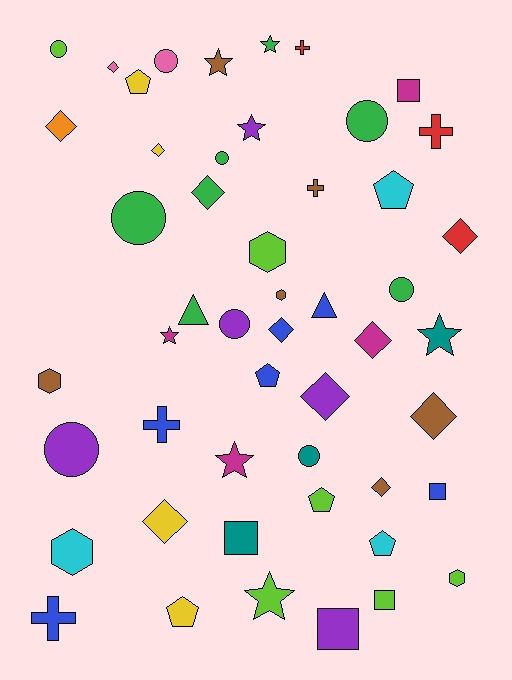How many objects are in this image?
There are 50 objects.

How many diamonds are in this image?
There are 11 diamonds.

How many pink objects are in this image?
There are 2 pink objects.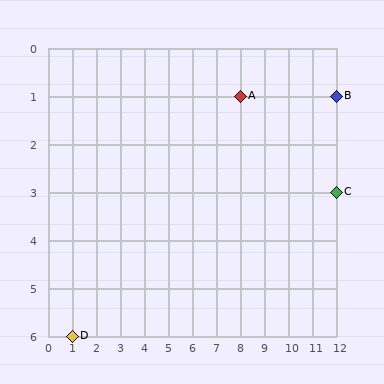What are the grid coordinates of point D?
Point D is at grid coordinates (1, 6).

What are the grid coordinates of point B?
Point B is at grid coordinates (12, 1).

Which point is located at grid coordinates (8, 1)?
Point A is at (8, 1).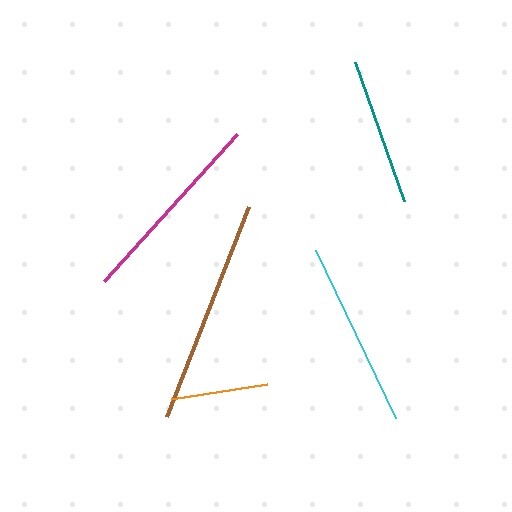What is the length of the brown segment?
The brown segment is approximately 225 pixels long.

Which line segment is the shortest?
The orange line is the shortest at approximately 97 pixels.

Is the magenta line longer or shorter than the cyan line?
The magenta line is longer than the cyan line.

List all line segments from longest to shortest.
From longest to shortest: brown, magenta, cyan, teal, orange.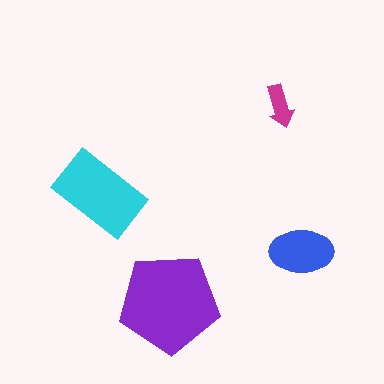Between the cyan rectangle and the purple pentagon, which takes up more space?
The purple pentagon.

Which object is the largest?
The purple pentagon.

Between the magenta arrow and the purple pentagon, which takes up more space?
The purple pentagon.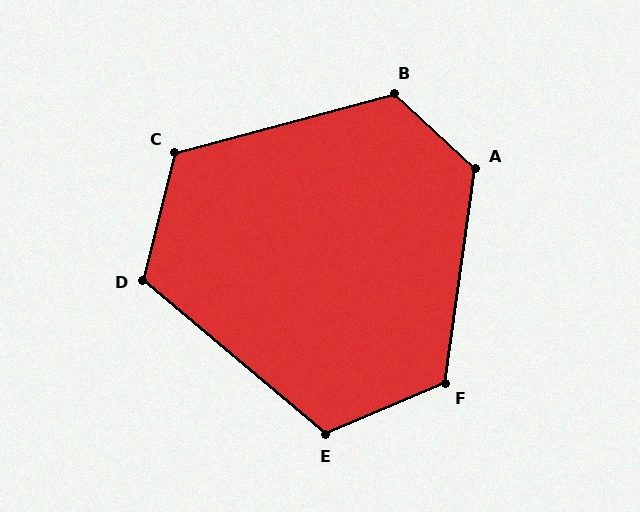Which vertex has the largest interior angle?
A, at approximately 125 degrees.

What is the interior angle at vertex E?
Approximately 117 degrees (obtuse).